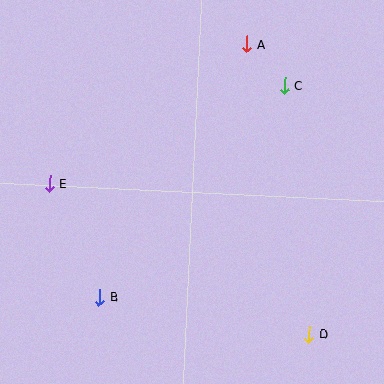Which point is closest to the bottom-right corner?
Point D is closest to the bottom-right corner.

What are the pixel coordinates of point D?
Point D is at (309, 334).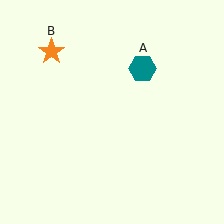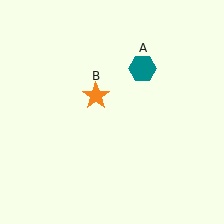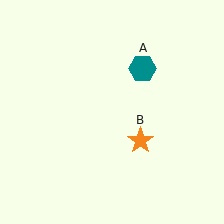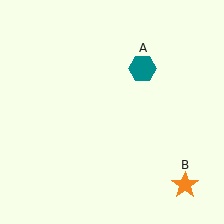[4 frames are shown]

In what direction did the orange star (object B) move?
The orange star (object B) moved down and to the right.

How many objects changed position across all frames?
1 object changed position: orange star (object B).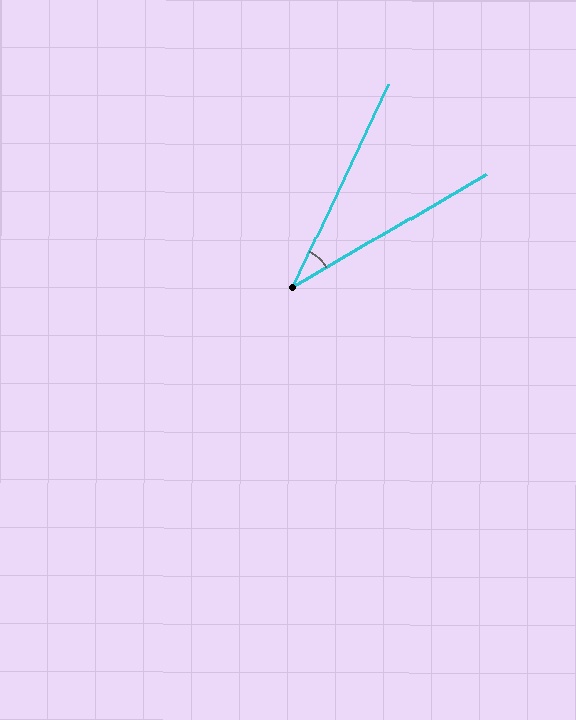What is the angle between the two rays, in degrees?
Approximately 34 degrees.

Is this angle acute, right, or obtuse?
It is acute.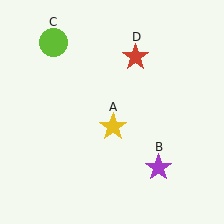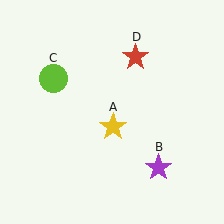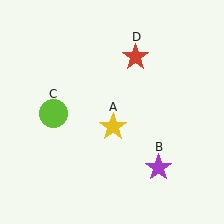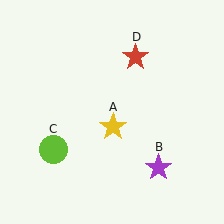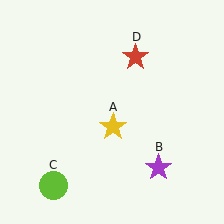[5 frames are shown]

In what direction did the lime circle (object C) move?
The lime circle (object C) moved down.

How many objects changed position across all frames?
1 object changed position: lime circle (object C).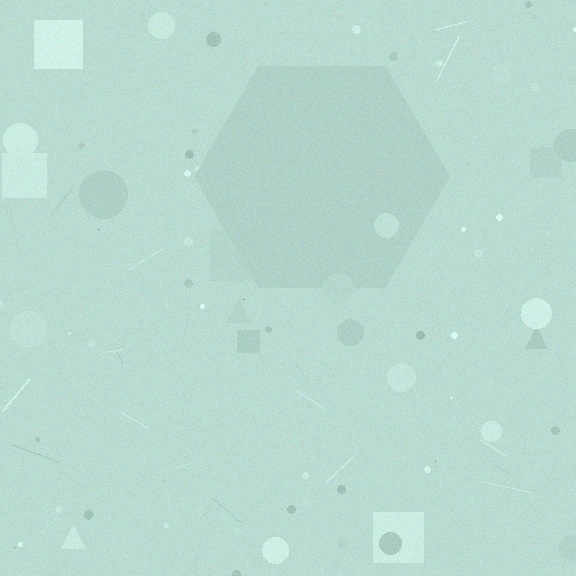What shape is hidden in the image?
A hexagon is hidden in the image.